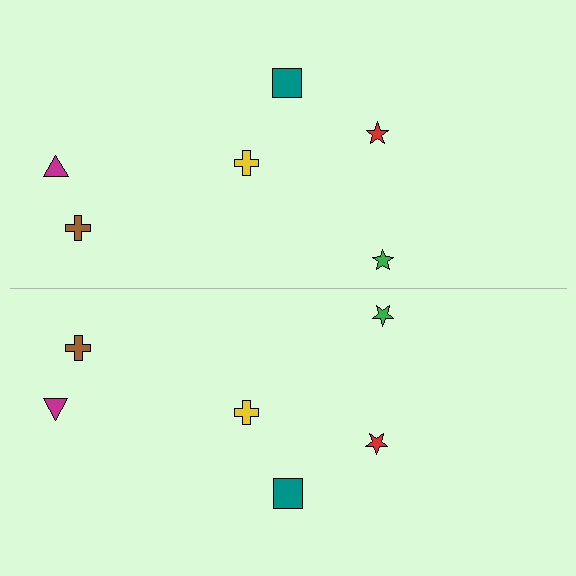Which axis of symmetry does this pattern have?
The pattern has a horizontal axis of symmetry running through the center of the image.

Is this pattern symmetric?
Yes, this pattern has bilateral (reflection) symmetry.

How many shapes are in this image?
There are 12 shapes in this image.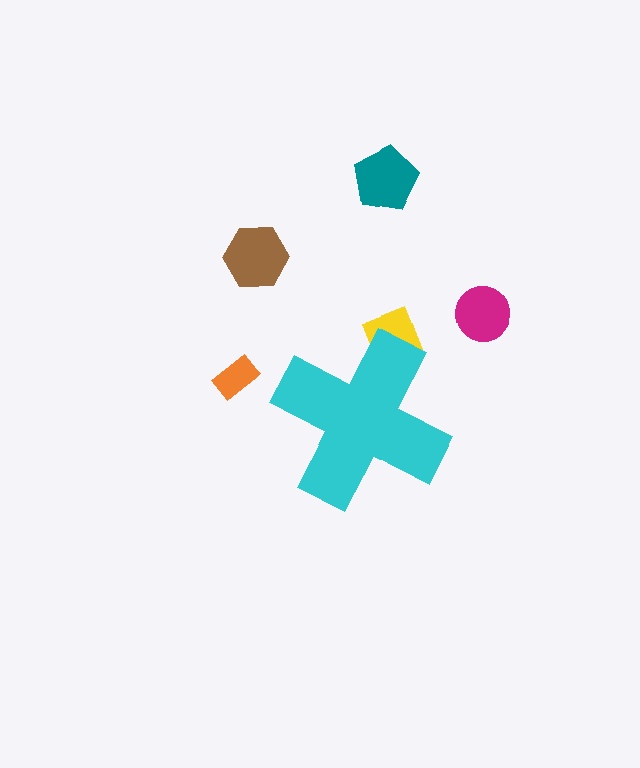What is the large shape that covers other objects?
A cyan cross.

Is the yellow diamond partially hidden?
Yes, the yellow diamond is partially hidden behind the cyan cross.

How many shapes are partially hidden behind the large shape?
1 shape is partially hidden.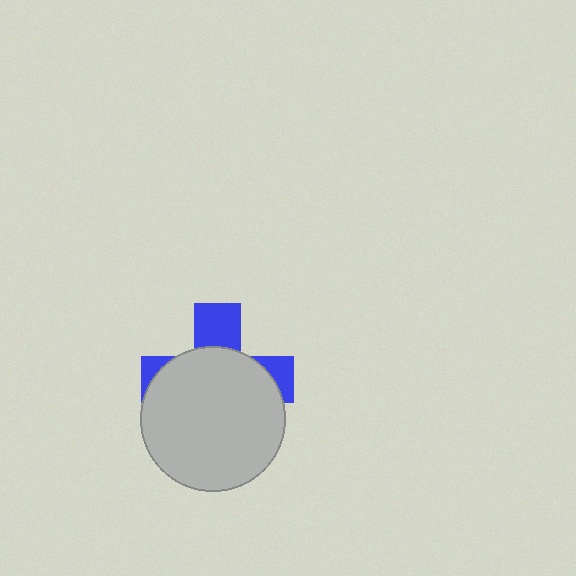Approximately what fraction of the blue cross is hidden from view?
Roughly 69% of the blue cross is hidden behind the light gray circle.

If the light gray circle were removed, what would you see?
You would see the complete blue cross.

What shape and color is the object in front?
The object in front is a light gray circle.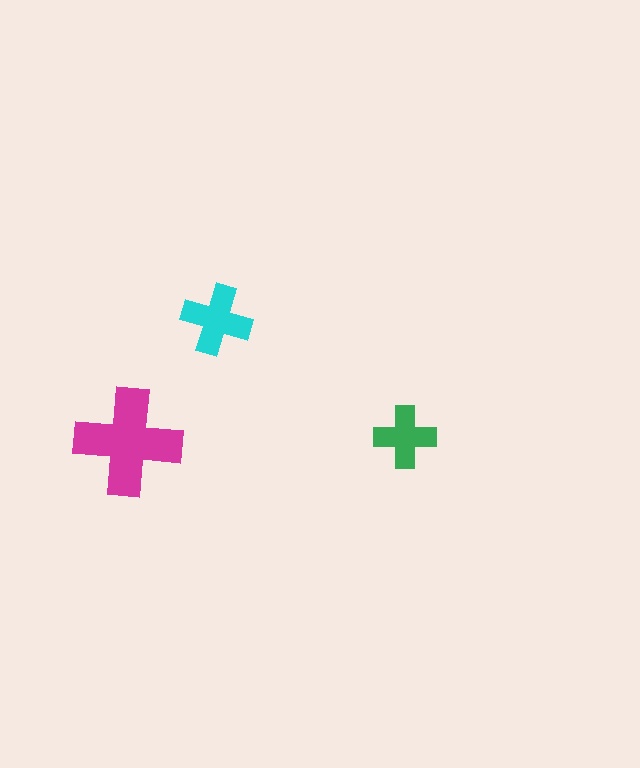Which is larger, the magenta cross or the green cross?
The magenta one.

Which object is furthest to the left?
The magenta cross is leftmost.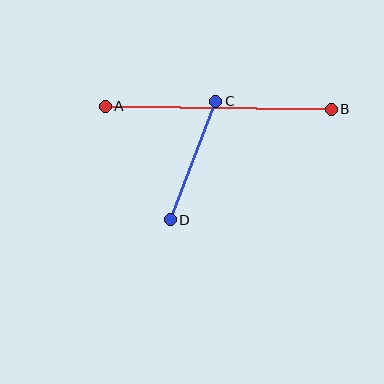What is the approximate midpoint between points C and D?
The midpoint is at approximately (193, 161) pixels.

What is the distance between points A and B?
The distance is approximately 226 pixels.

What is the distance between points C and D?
The distance is approximately 127 pixels.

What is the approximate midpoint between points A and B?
The midpoint is at approximately (218, 108) pixels.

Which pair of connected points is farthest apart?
Points A and B are farthest apart.